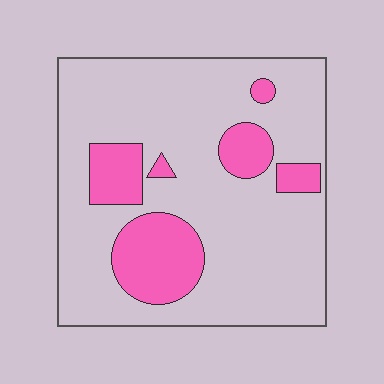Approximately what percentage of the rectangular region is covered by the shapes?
Approximately 20%.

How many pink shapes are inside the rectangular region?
6.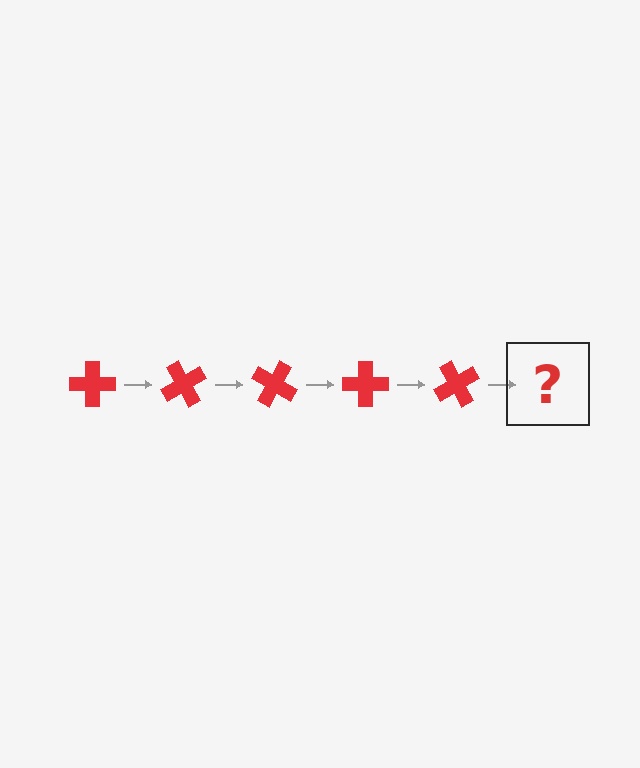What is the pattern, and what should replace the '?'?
The pattern is that the cross rotates 60 degrees each step. The '?' should be a red cross rotated 300 degrees.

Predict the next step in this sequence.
The next step is a red cross rotated 300 degrees.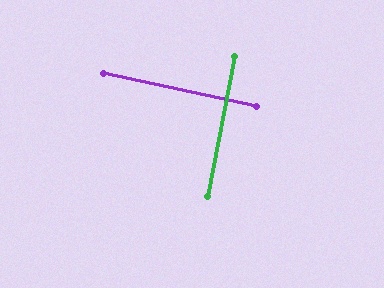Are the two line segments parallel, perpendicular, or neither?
Perpendicular — they meet at approximately 89°.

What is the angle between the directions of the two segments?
Approximately 89 degrees.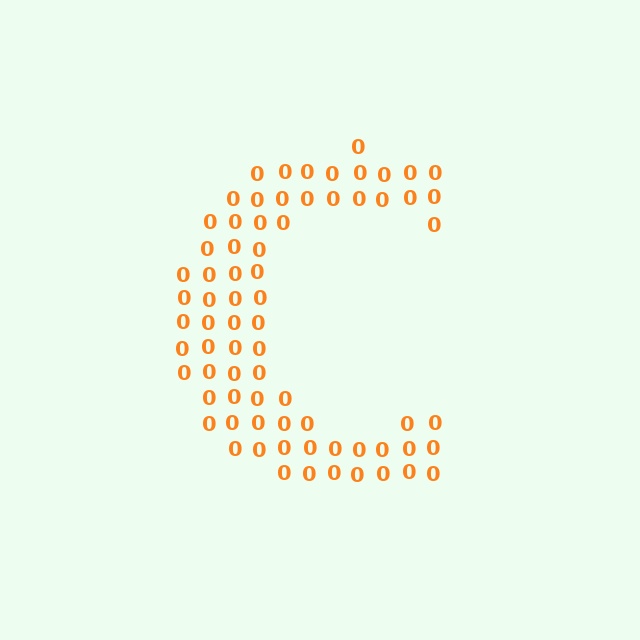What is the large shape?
The large shape is the letter C.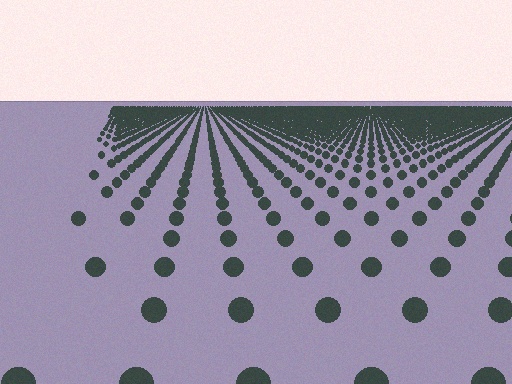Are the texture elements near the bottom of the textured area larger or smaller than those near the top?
Larger. Near the bottom, elements are closer to the viewer and appear at a bigger on-screen size.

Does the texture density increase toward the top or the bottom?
Density increases toward the top.